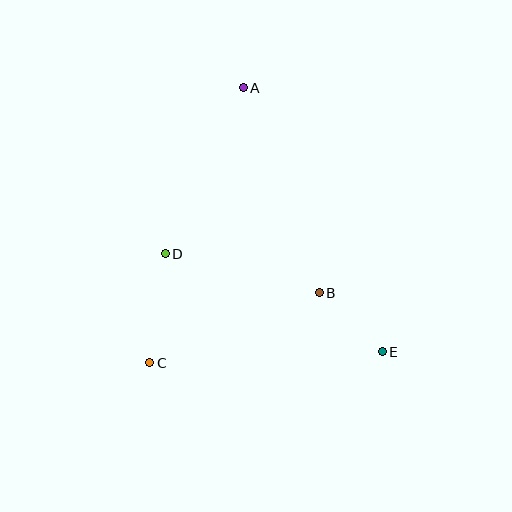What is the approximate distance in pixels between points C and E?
The distance between C and E is approximately 233 pixels.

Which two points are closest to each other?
Points B and E are closest to each other.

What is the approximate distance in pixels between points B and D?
The distance between B and D is approximately 159 pixels.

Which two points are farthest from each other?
Points A and E are farthest from each other.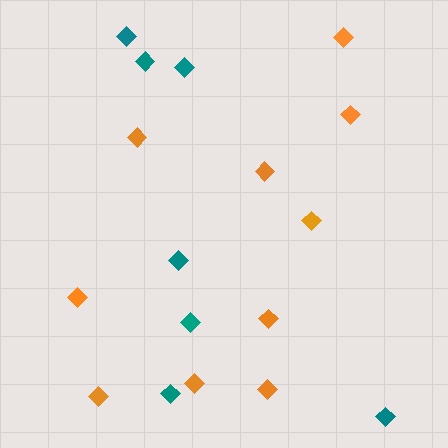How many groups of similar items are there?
There are 2 groups: one group of orange diamonds (10) and one group of teal diamonds (7).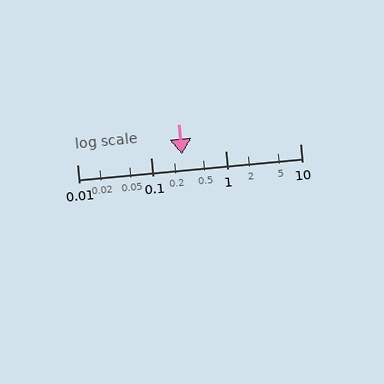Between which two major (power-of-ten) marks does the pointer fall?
The pointer is between 0.1 and 1.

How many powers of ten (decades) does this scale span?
The scale spans 3 decades, from 0.01 to 10.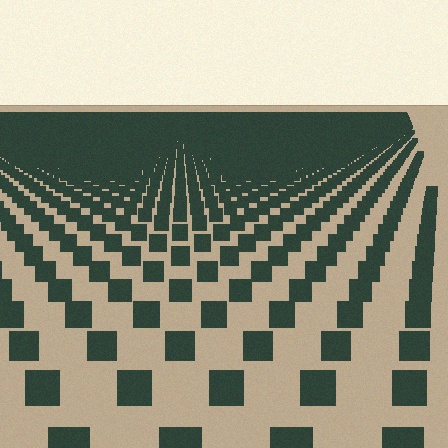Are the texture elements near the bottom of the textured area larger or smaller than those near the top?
Larger. Near the bottom, elements are closer to the viewer and appear at a bigger on-screen size.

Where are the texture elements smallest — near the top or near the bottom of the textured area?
Near the top.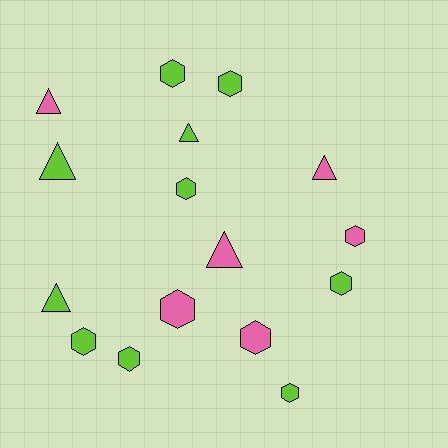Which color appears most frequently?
Lime, with 10 objects.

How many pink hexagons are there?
There are 3 pink hexagons.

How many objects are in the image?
There are 16 objects.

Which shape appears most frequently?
Hexagon, with 10 objects.